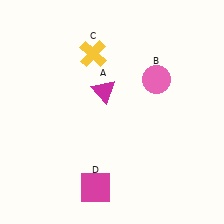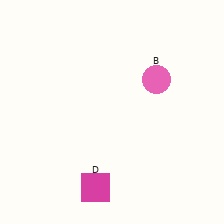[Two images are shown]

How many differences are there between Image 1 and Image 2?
There are 2 differences between the two images.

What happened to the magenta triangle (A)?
The magenta triangle (A) was removed in Image 2. It was in the top-left area of Image 1.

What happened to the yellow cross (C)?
The yellow cross (C) was removed in Image 2. It was in the top-left area of Image 1.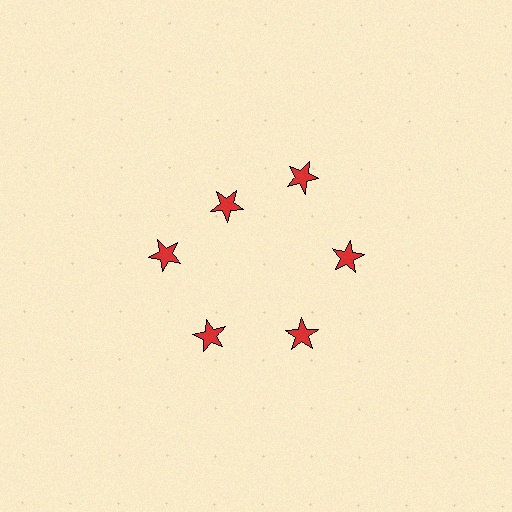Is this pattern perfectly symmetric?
No. The 6 red stars are arranged in a ring, but one element near the 11 o'clock position is pulled inward toward the center, breaking the 6-fold rotational symmetry.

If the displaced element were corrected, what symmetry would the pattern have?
It would have 6-fold rotational symmetry — the pattern would map onto itself every 60 degrees.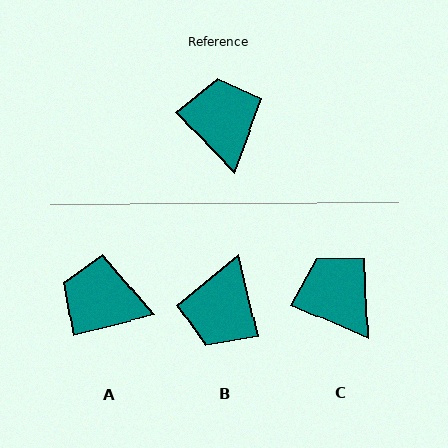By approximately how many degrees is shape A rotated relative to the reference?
Approximately 60 degrees counter-clockwise.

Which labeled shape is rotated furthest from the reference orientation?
B, about 150 degrees away.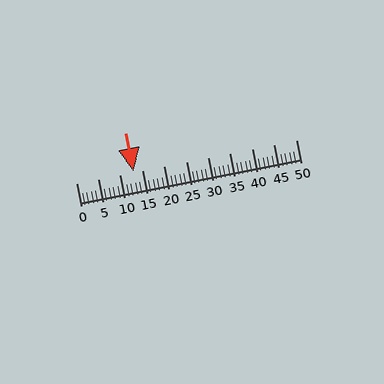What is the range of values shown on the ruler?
The ruler shows values from 0 to 50.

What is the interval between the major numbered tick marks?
The major tick marks are spaced 5 units apart.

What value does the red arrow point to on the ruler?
The red arrow points to approximately 13.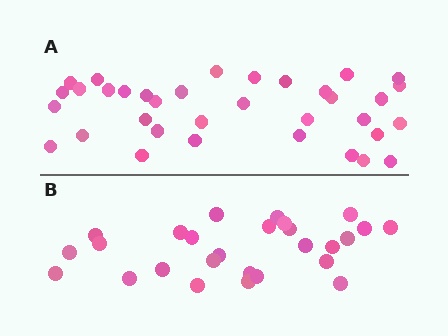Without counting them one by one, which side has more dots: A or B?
Region A (the top region) has more dots.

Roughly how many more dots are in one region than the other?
Region A has roughly 8 or so more dots than region B.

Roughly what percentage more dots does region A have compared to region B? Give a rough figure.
About 30% more.